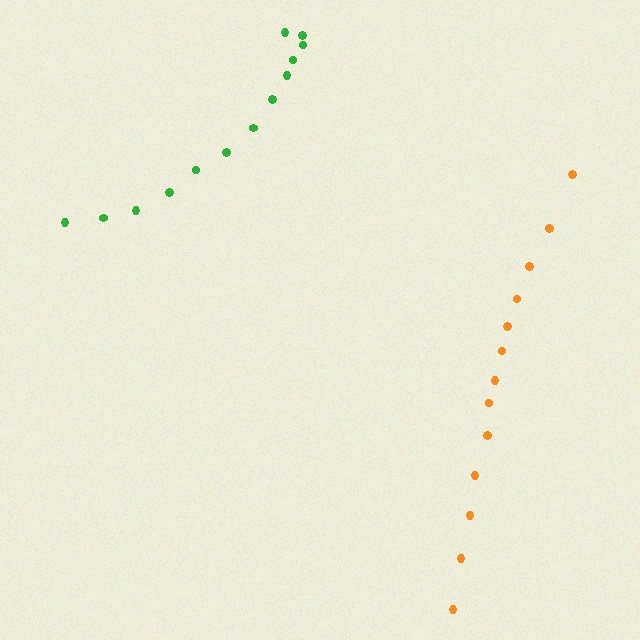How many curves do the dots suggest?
There are 2 distinct paths.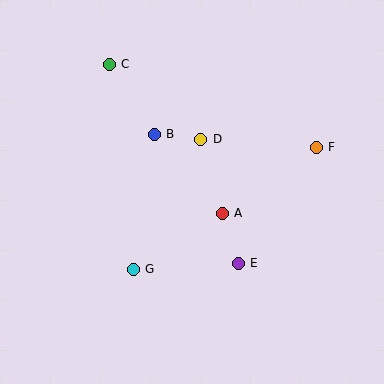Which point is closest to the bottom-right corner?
Point E is closest to the bottom-right corner.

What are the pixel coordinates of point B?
Point B is at (154, 134).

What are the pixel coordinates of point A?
Point A is at (222, 213).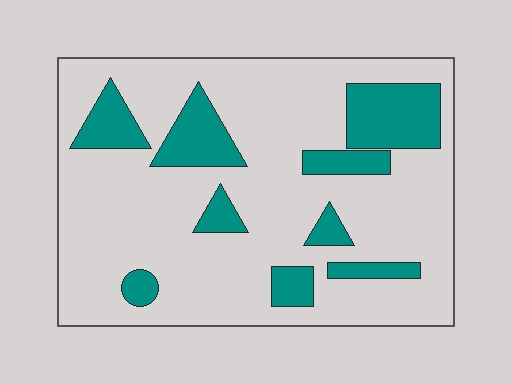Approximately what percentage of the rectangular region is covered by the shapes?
Approximately 20%.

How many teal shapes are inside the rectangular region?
9.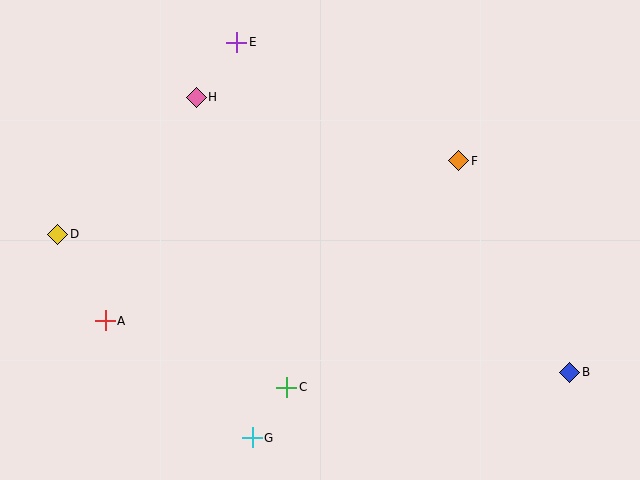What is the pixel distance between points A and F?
The distance between A and F is 389 pixels.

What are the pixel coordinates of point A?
Point A is at (105, 321).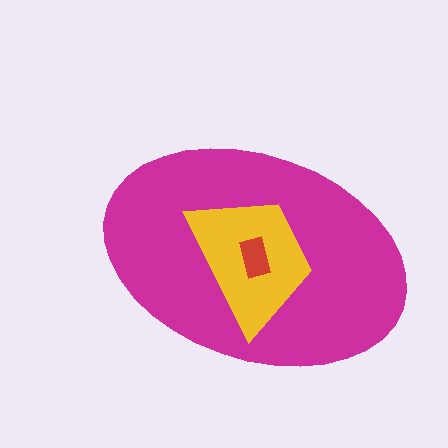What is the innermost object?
The red rectangle.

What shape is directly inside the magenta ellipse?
The yellow trapezoid.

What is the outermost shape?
The magenta ellipse.